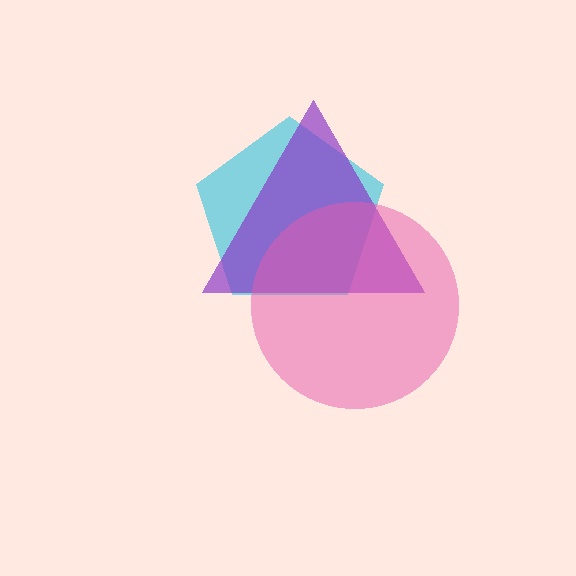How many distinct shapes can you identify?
There are 3 distinct shapes: a cyan pentagon, a purple triangle, a pink circle.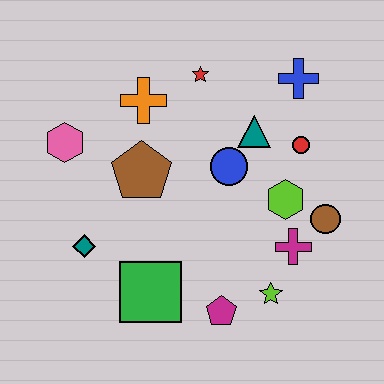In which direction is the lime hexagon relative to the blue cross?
The lime hexagon is below the blue cross.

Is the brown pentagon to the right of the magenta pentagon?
No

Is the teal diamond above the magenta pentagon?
Yes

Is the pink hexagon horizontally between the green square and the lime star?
No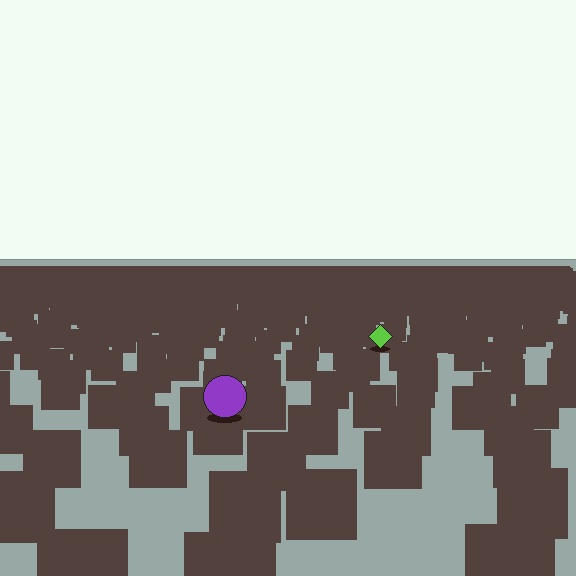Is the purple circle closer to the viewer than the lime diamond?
Yes. The purple circle is closer — you can tell from the texture gradient: the ground texture is coarser near it.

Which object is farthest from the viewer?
The lime diamond is farthest from the viewer. It appears smaller and the ground texture around it is denser.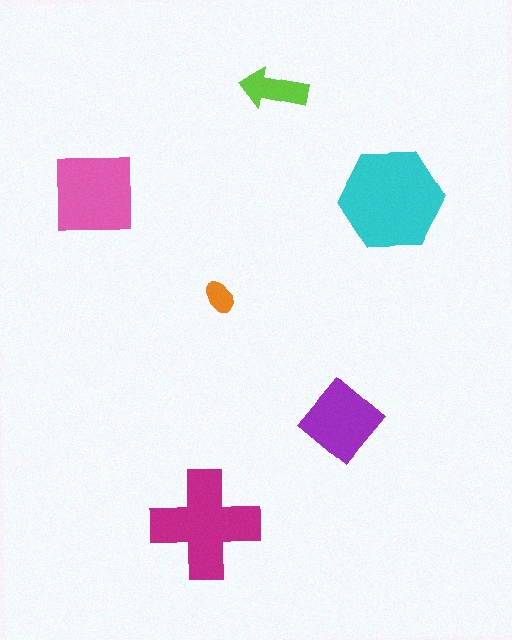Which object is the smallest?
The orange ellipse.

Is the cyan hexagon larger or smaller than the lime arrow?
Larger.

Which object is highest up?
The lime arrow is topmost.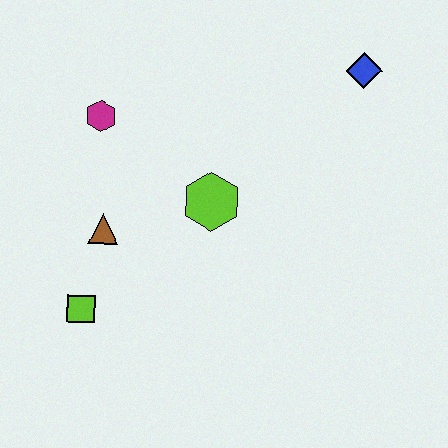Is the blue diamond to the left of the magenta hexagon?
No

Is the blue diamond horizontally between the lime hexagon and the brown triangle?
No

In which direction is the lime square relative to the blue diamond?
The lime square is to the left of the blue diamond.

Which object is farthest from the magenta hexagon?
The blue diamond is farthest from the magenta hexagon.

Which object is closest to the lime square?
The brown triangle is closest to the lime square.